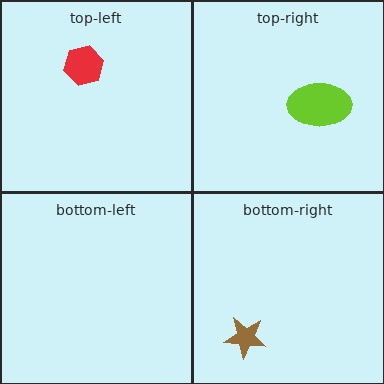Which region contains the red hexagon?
The top-left region.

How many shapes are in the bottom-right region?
1.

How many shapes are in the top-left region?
1.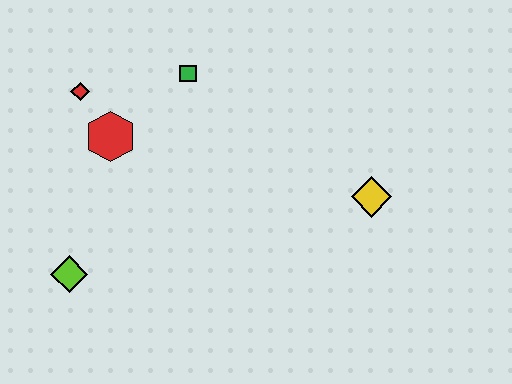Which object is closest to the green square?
The red hexagon is closest to the green square.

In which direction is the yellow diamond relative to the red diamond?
The yellow diamond is to the right of the red diamond.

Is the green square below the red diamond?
No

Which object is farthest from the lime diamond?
The yellow diamond is farthest from the lime diamond.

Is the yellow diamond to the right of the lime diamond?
Yes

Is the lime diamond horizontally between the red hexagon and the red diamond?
No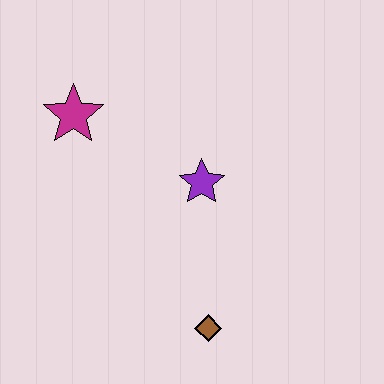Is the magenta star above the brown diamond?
Yes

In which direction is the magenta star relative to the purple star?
The magenta star is to the left of the purple star.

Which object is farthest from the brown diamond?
The magenta star is farthest from the brown diamond.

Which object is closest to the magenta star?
The purple star is closest to the magenta star.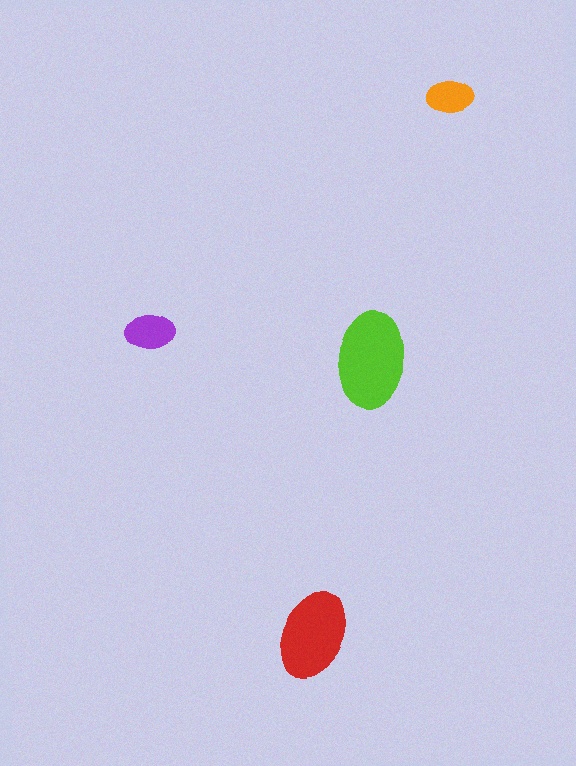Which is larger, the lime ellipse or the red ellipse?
The lime one.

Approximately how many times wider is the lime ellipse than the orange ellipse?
About 2 times wider.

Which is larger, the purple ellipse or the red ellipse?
The red one.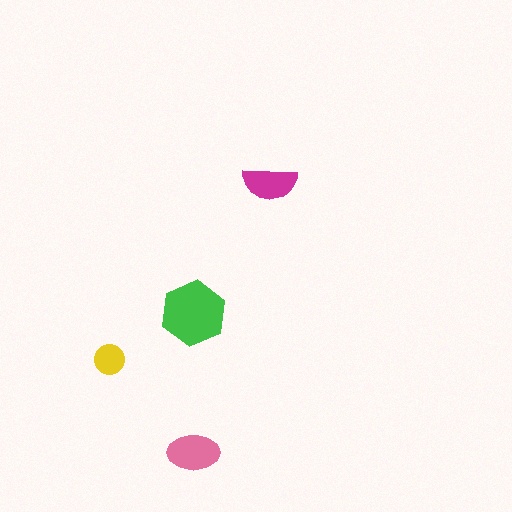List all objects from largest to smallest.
The green hexagon, the pink ellipse, the magenta semicircle, the yellow circle.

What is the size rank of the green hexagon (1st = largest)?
1st.